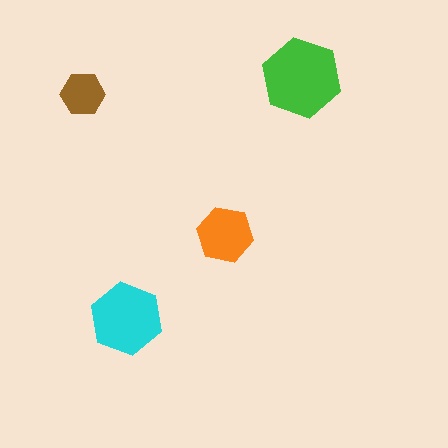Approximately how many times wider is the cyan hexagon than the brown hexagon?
About 1.5 times wider.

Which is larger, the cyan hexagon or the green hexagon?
The green one.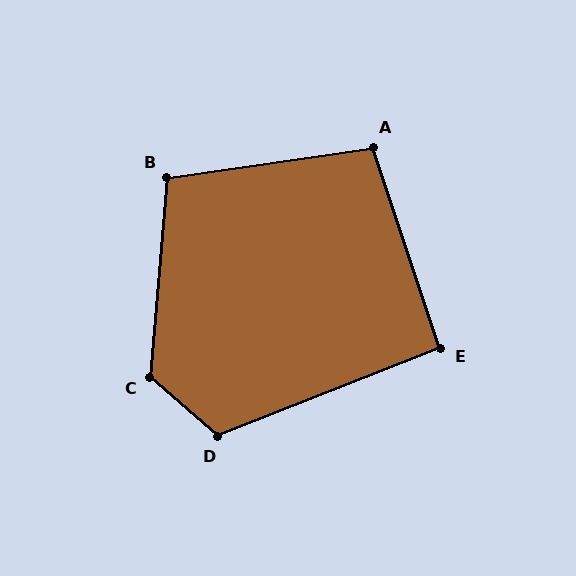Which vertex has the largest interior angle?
C, at approximately 127 degrees.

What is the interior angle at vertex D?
Approximately 117 degrees (obtuse).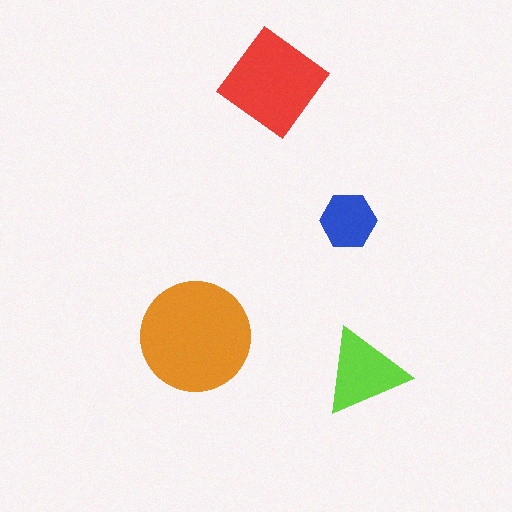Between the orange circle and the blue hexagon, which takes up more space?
The orange circle.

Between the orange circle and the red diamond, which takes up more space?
The orange circle.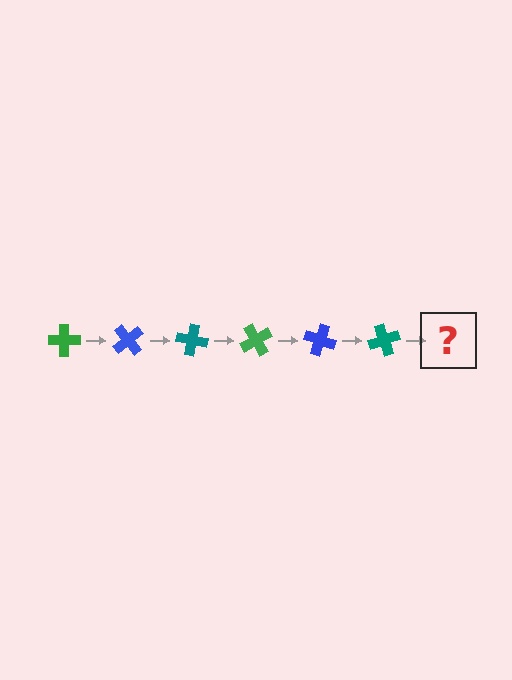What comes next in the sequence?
The next element should be a green cross, rotated 300 degrees from the start.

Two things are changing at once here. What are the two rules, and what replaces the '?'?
The two rules are that it rotates 50 degrees each step and the color cycles through green, blue, and teal. The '?' should be a green cross, rotated 300 degrees from the start.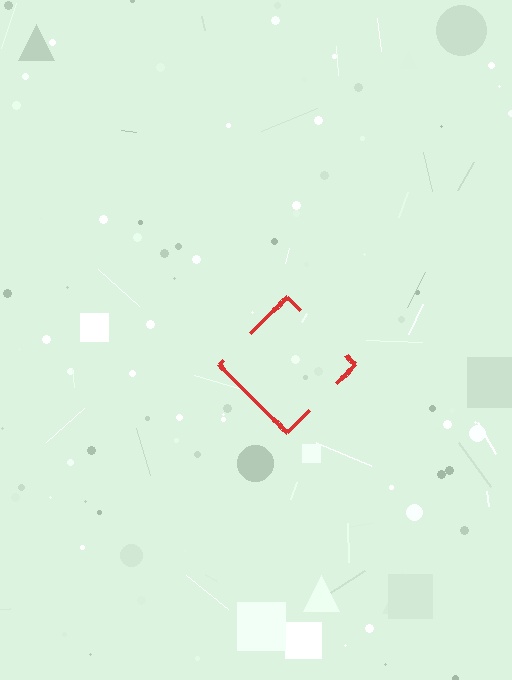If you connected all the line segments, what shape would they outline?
They would outline a diamond.